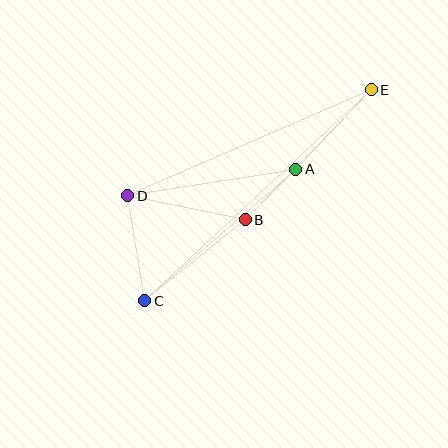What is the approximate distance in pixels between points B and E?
The distance between B and E is approximately 181 pixels.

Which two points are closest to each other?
Points A and B are closest to each other.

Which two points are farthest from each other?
Points C and E are farthest from each other.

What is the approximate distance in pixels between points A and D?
The distance between A and D is approximately 170 pixels.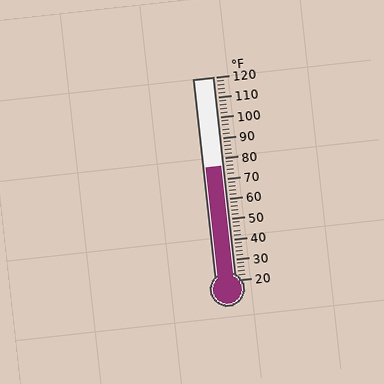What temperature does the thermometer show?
The thermometer shows approximately 76°F.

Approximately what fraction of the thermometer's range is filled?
The thermometer is filled to approximately 55% of its range.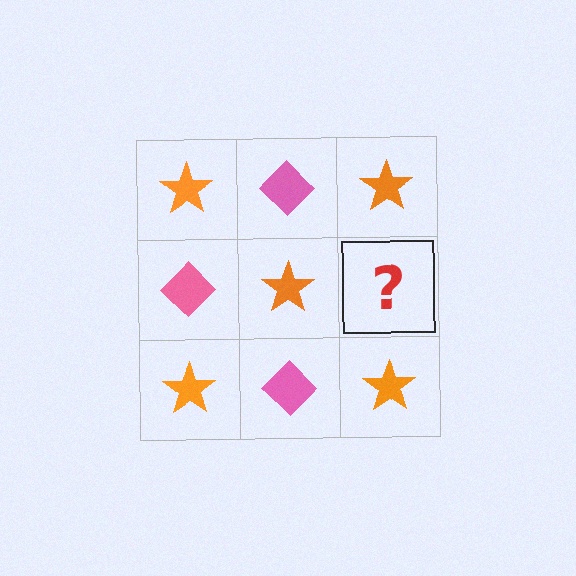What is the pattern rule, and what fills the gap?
The rule is that it alternates orange star and pink diamond in a checkerboard pattern. The gap should be filled with a pink diamond.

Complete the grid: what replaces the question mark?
The question mark should be replaced with a pink diamond.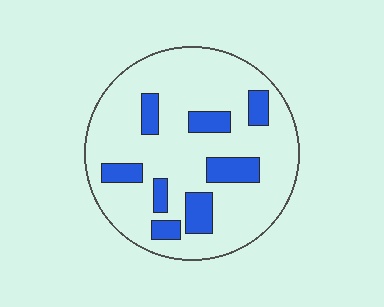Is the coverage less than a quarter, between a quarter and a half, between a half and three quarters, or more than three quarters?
Less than a quarter.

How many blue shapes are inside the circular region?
8.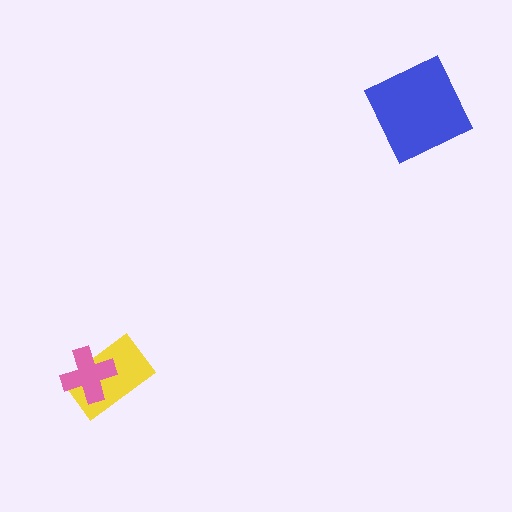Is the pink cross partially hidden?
No, no other shape covers it.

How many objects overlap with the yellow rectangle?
1 object overlaps with the yellow rectangle.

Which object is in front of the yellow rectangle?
The pink cross is in front of the yellow rectangle.